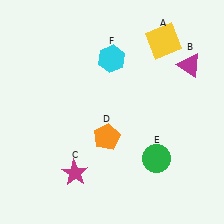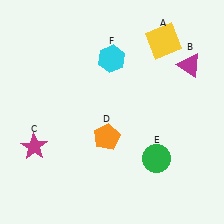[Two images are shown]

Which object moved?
The magenta star (C) moved left.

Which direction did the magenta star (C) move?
The magenta star (C) moved left.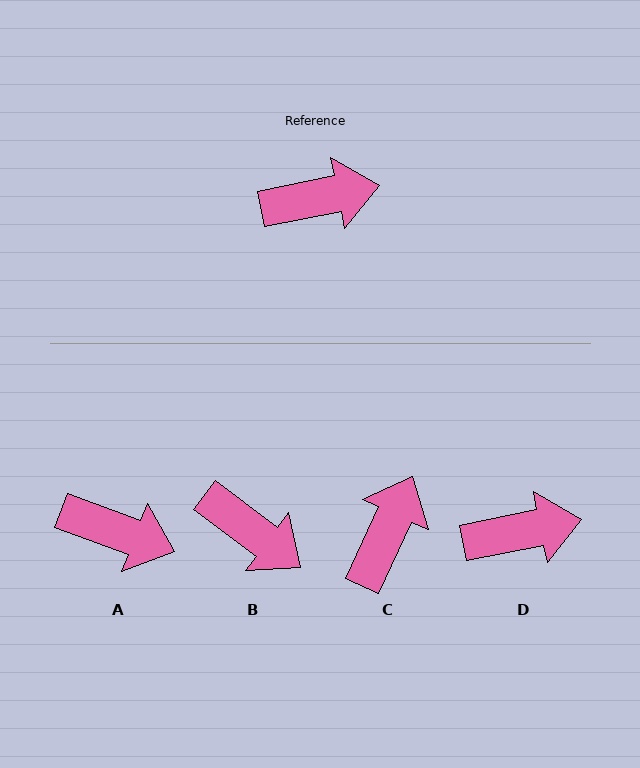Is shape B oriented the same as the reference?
No, it is off by about 48 degrees.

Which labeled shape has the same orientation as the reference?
D.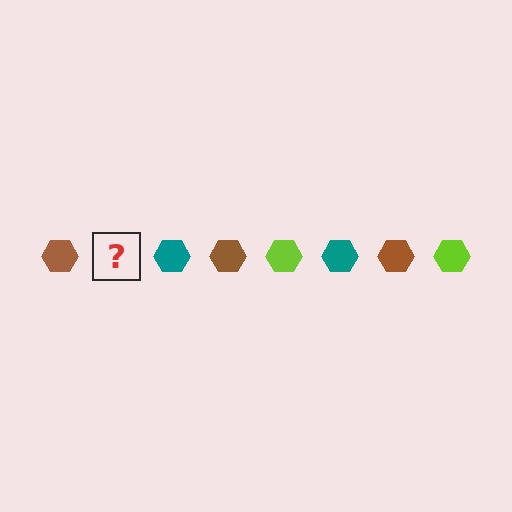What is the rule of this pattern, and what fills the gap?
The rule is that the pattern cycles through brown, lime, teal hexagons. The gap should be filled with a lime hexagon.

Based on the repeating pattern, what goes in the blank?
The blank should be a lime hexagon.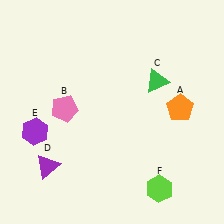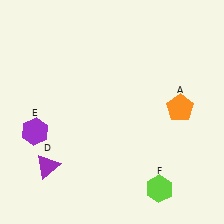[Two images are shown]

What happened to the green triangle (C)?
The green triangle (C) was removed in Image 2. It was in the top-right area of Image 1.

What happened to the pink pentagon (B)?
The pink pentagon (B) was removed in Image 2. It was in the top-left area of Image 1.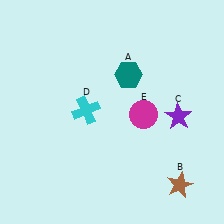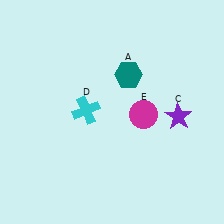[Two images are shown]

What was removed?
The brown star (B) was removed in Image 2.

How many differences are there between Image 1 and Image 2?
There is 1 difference between the two images.